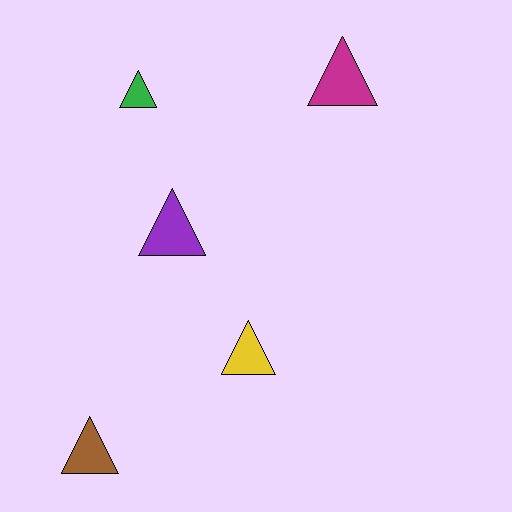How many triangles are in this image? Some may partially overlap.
There are 5 triangles.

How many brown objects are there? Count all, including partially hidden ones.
There is 1 brown object.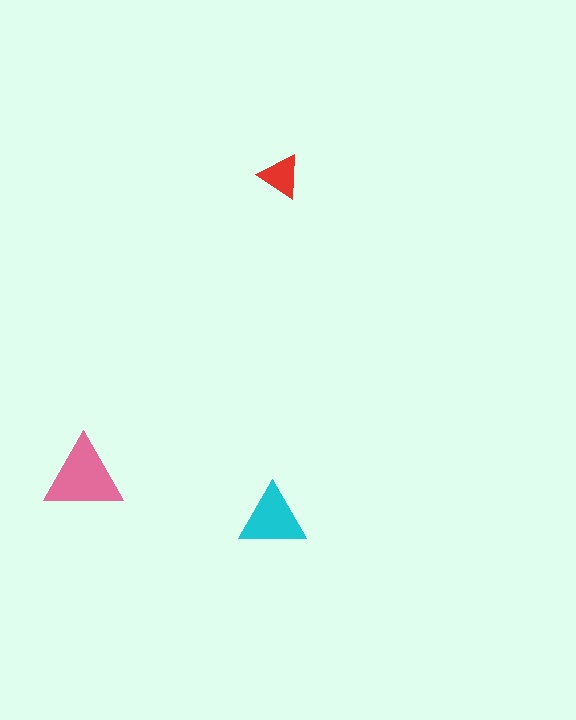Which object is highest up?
The red triangle is topmost.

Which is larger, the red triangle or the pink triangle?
The pink one.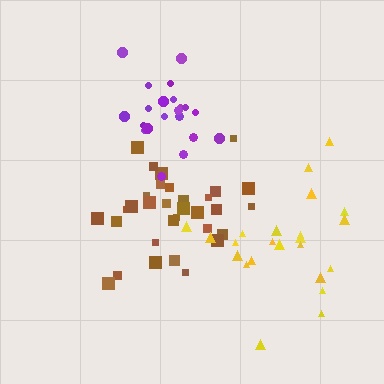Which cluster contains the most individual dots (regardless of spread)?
Brown (32).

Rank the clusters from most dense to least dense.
brown, purple, yellow.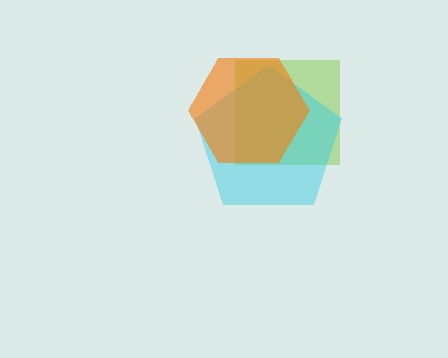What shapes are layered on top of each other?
The layered shapes are: a lime square, a cyan pentagon, an orange hexagon.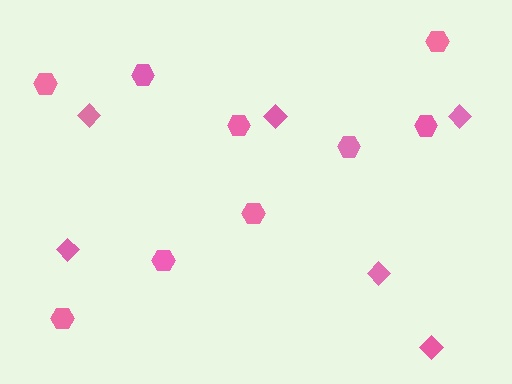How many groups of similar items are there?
There are 2 groups: one group of diamonds (6) and one group of hexagons (9).